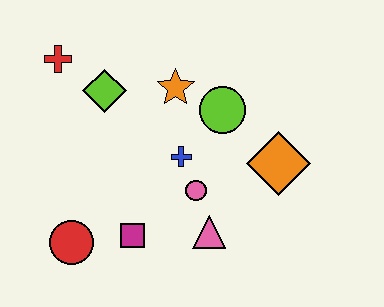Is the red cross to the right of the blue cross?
No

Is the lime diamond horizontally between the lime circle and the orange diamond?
No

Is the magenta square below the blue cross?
Yes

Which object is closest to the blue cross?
The pink circle is closest to the blue cross.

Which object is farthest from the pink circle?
The red cross is farthest from the pink circle.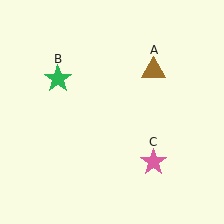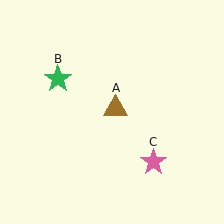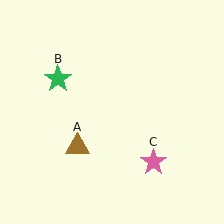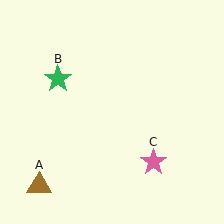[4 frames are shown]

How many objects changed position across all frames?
1 object changed position: brown triangle (object A).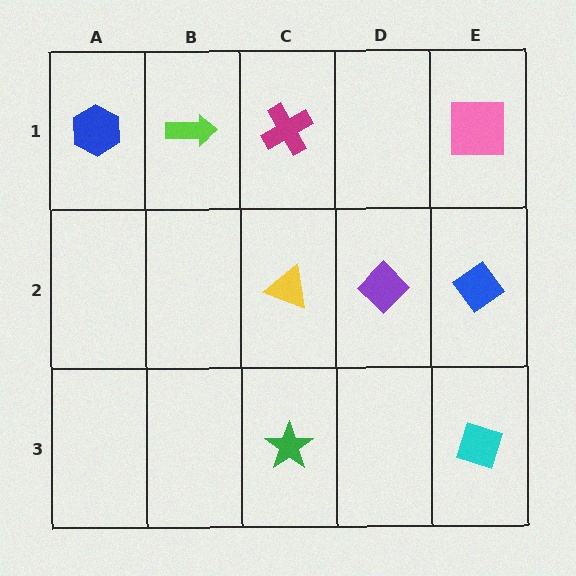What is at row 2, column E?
A blue diamond.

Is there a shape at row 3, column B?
No, that cell is empty.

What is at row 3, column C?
A green star.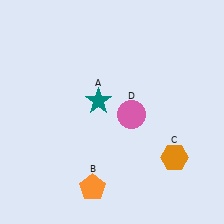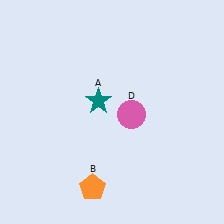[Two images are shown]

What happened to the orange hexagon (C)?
The orange hexagon (C) was removed in Image 2. It was in the bottom-right area of Image 1.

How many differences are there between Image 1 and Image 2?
There is 1 difference between the two images.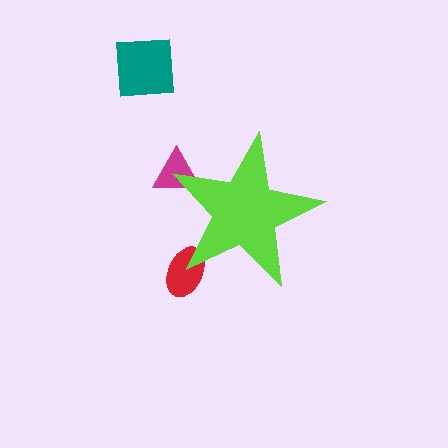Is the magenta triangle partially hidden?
Yes, the magenta triangle is partially hidden behind the lime star.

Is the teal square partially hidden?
No, the teal square is fully visible.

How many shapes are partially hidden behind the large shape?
2 shapes are partially hidden.